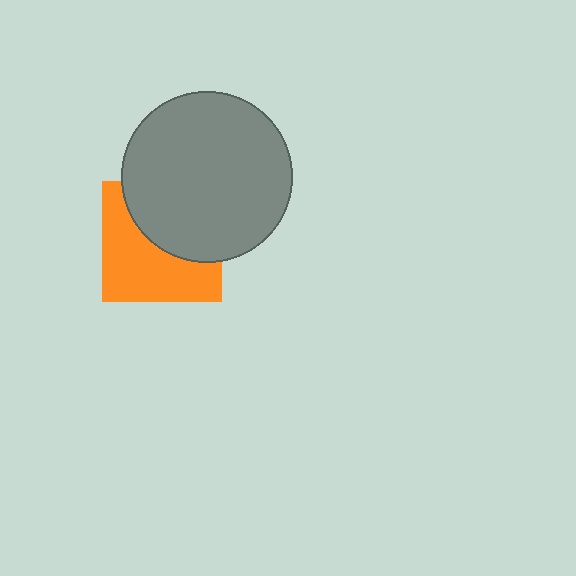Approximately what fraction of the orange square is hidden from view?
Roughly 46% of the orange square is hidden behind the gray circle.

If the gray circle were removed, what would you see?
You would see the complete orange square.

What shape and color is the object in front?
The object in front is a gray circle.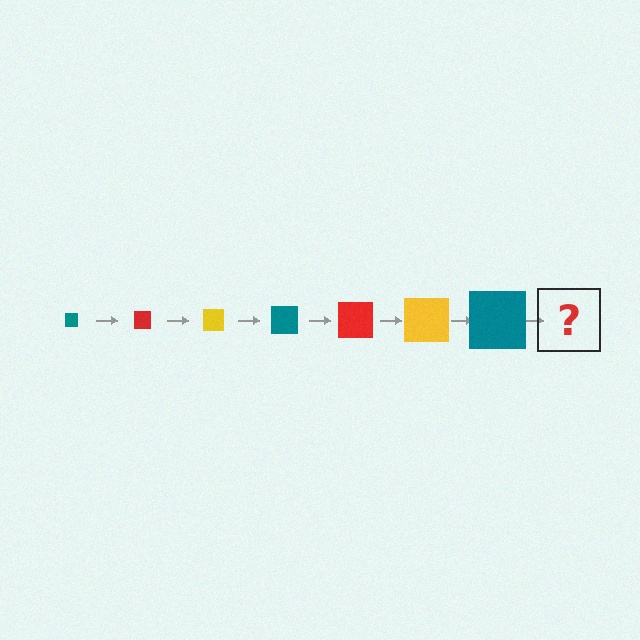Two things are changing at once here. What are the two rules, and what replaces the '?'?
The two rules are that the square grows larger each step and the color cycles through teal, red, and yellow. The '?' should be a red square, larger than the previous one.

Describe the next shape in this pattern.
It should be a red square, larger than the previous one.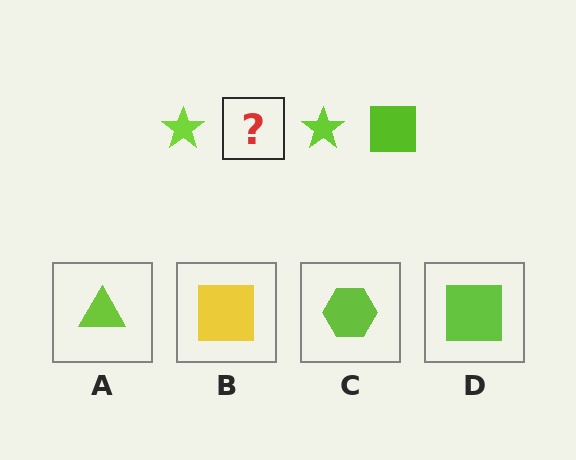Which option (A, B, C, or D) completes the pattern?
D.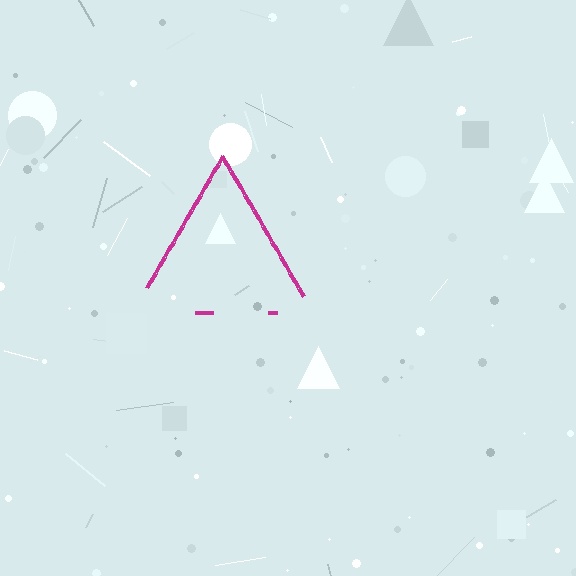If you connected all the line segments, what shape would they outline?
They would outline a triangle.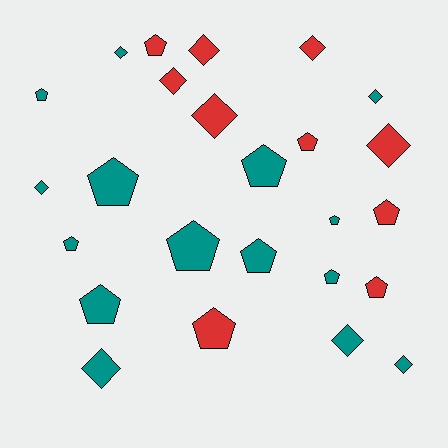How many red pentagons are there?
There are 5 red pentagons.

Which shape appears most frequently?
Pentagon, with 14 objects.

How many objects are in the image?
There are 25 objects.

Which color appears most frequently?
Teal, with 15 objects.